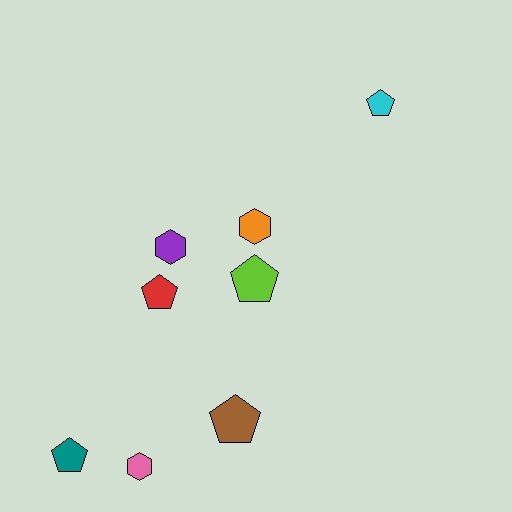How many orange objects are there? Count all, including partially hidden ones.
There is 1 orange object.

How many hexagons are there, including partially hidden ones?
There are 3 hexagons.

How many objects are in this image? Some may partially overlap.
There are 8 objects.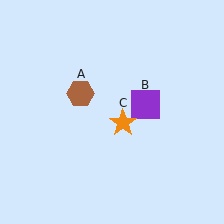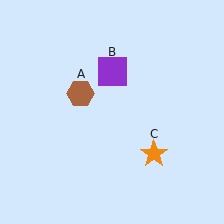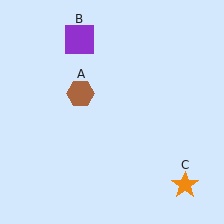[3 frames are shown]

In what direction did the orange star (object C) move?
The orange star (object C) moved down and to the right.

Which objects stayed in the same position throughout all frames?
Brown hexagon (object A) remained stationary.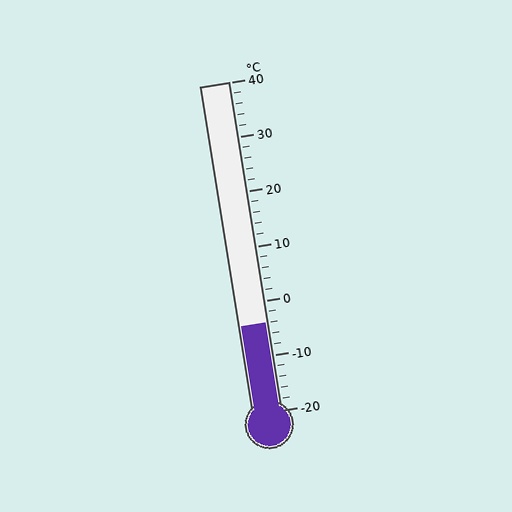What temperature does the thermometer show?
The thermometer shows approximately -4°C.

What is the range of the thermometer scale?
The thermometer scale ranges from -20°C to 40°C.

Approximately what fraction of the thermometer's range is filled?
The thermometer is filled to approximately 25% of its range.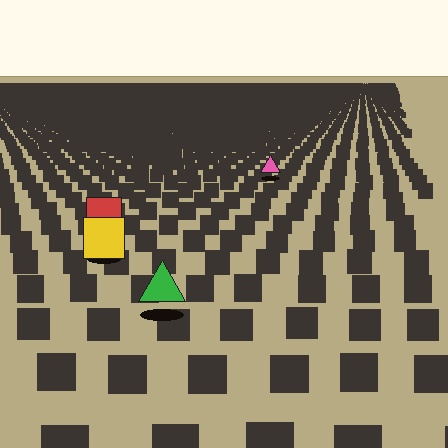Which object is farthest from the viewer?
The pink triangle is farthest from the viewer. It appears smaller and the ground texture around it is denser.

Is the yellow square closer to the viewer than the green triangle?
No. The green triangle is closer — you can tell from the texture gradient: the ground texture is coarser near it.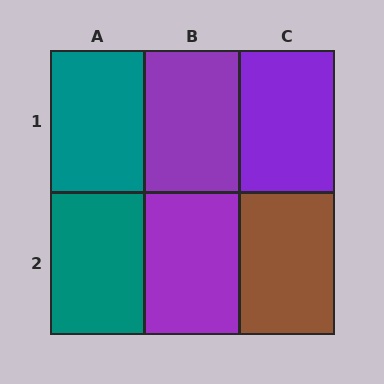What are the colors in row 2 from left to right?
Teal, purple, brown.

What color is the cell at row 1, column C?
Purple.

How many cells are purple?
3 cells are purple.